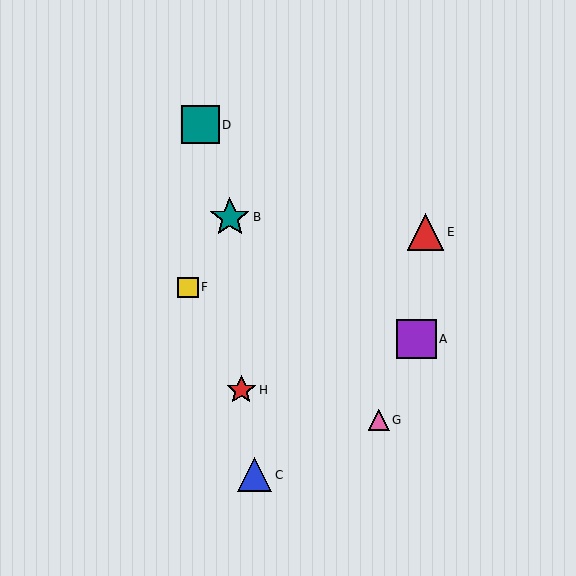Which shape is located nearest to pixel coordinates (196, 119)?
The teal square (labeled D) at (200, 125) is nearest to that location.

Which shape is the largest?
The teal star (labeled B) is the largest.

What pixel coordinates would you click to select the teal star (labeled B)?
Click at (230, 217) to select the teal star B.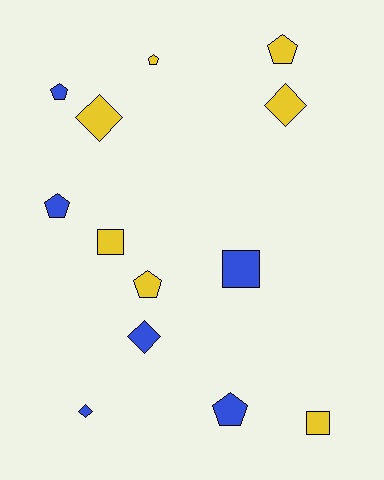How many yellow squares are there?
There are 2 yellow squares.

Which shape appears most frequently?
Pentagon, with 6 objects.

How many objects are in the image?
There are 13 objects.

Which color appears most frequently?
Yellow, with 7 objects.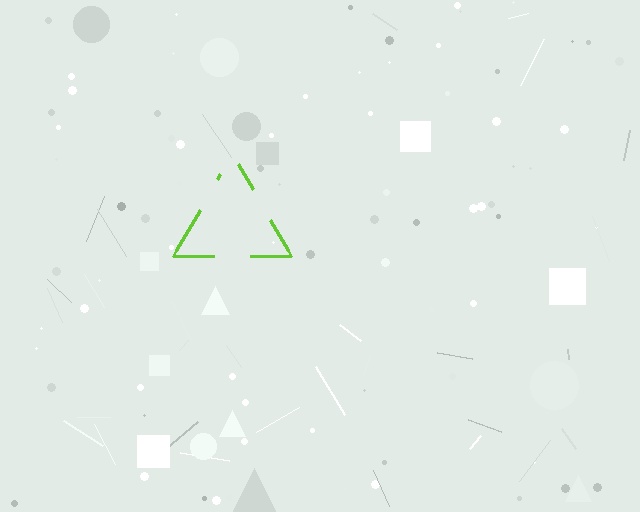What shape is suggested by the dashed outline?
The dashed outline suggests a triangle.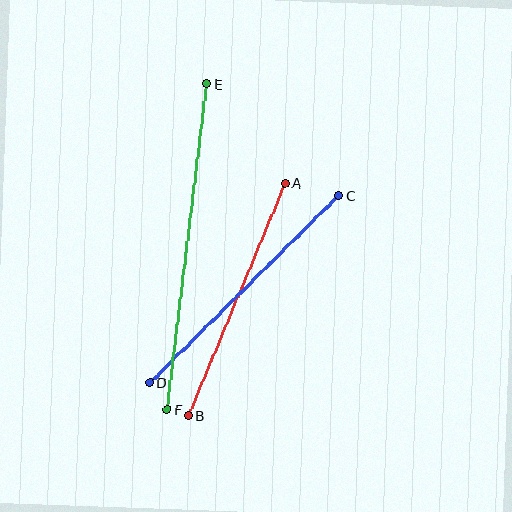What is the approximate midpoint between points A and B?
The midpoint is at approximately (237, 299) pixels.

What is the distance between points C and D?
The distance is approximately 266 pixels.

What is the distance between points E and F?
The distance is approximately 328 pixels.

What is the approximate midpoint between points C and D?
The midpoint is at approximately (244, 289) pixels.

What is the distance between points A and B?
The distance is approximately 251 pixels.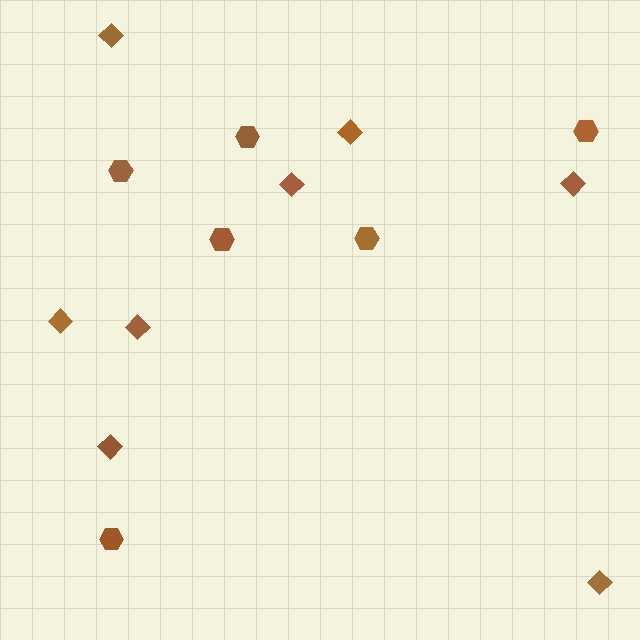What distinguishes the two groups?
There are 2 groups: one group of diamonds (8) and one group of hexagons (6).